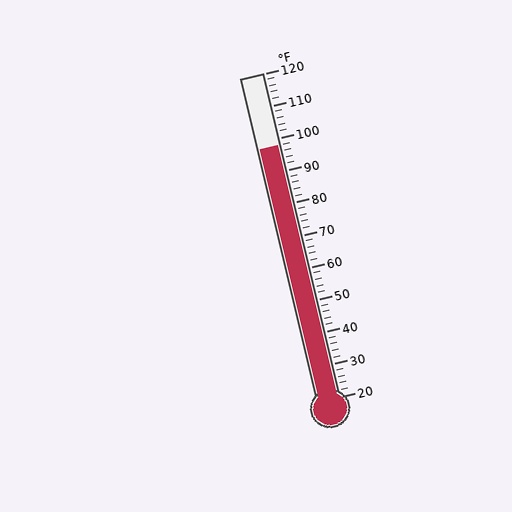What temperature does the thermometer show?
The thermometer shows approximately 98°F.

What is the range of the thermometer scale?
The thermometer scale ranges from 20°F to 120°F.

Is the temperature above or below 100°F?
The temperature is below 100°F.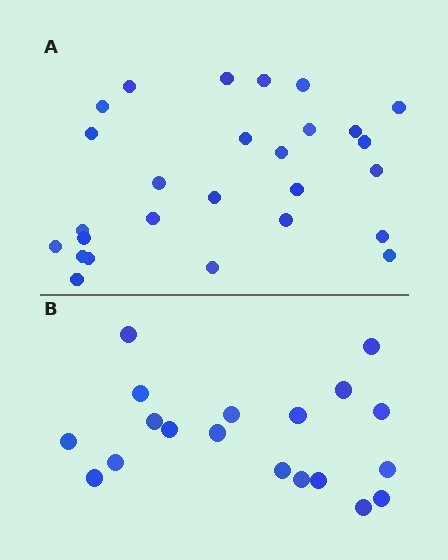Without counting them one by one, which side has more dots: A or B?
Region A (the top region) has more dots.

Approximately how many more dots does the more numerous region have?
Region A has roughly 8 or so more dots than region B.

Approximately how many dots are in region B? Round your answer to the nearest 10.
About 20 dots. (The exact count is 19, which rounds to 20.)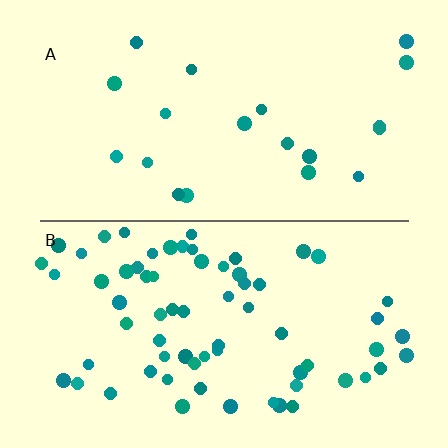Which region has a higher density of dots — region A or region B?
B (the bottom).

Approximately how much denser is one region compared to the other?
Approximately 3.3× — region B over region A.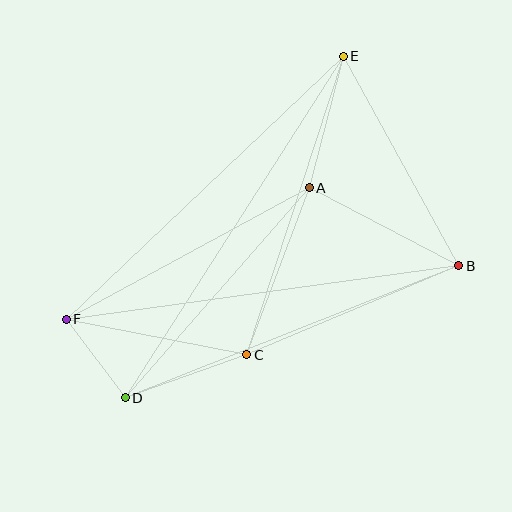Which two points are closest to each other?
Points D and F are closest to each other.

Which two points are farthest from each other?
Points D and E are farthest from each other.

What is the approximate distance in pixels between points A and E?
The distance between A and E is approximately 136 pixels.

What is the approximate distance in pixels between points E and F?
The distance between E and F is approximately 382 pixels.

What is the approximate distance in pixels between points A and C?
The distance between A and C is approximately 178 pixels.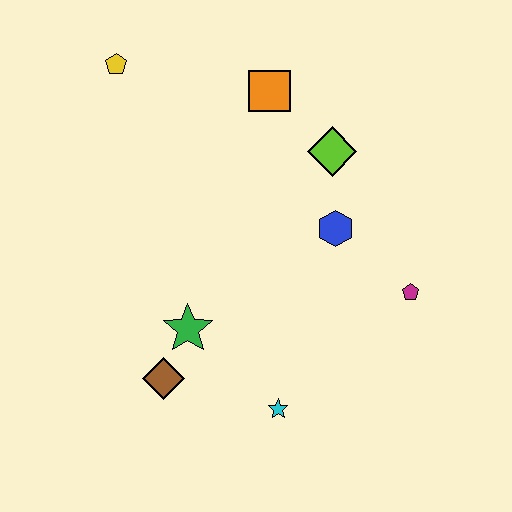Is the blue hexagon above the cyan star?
Yes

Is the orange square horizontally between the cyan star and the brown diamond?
Yes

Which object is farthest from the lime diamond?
The brown diamond is farthest from the lime diamond.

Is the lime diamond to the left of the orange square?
No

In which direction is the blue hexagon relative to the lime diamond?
The blue hexagon is below the lime diamond.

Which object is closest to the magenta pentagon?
The blue hexagon is closest to the magenta pentagon.